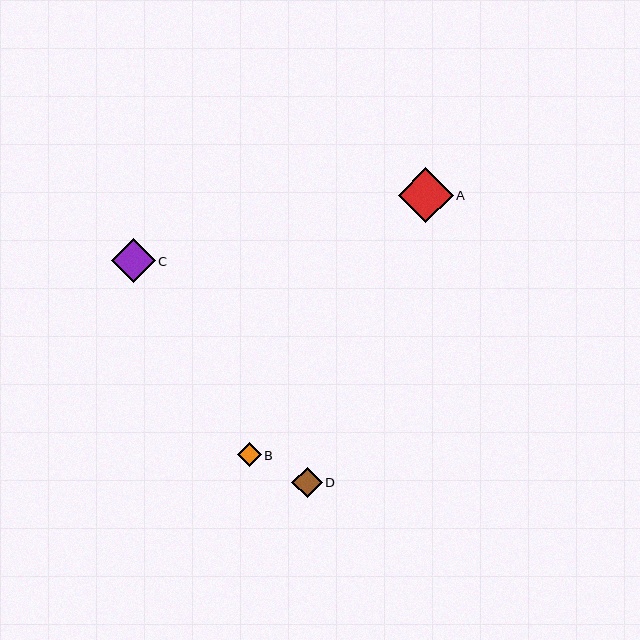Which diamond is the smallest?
Diamond B is the smallest with a size of approximately 24 pixels.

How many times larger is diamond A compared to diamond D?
Diamond A is approximately 1.8 times the size of diamond D.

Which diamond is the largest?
Diamond A is the largest with a size of approximately 55 pixels.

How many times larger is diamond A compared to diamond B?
Diamond A is approximately 2.3 times the size of diamond B.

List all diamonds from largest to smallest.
From largest to smallest: A, C, D, B.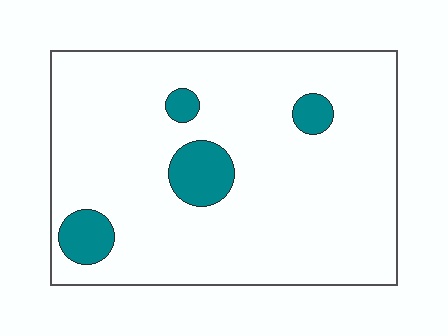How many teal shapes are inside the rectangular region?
4.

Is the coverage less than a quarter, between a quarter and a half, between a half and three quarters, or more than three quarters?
Less than a quarter.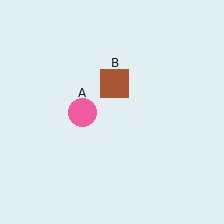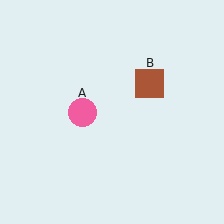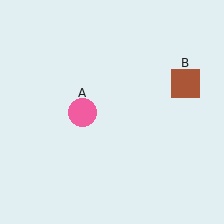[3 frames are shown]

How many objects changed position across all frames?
1 object changed position: brown square (object B).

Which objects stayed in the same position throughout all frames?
Pink circle (object A) remained stationary.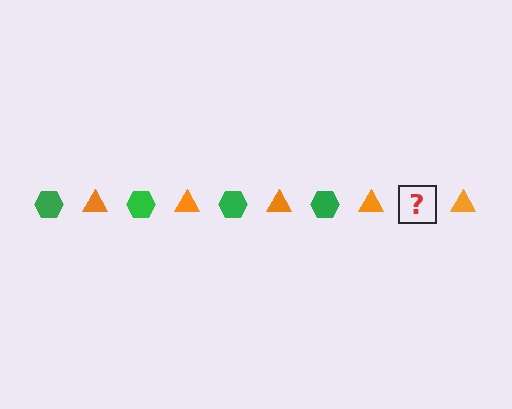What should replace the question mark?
The question mark should be replaced with a green hexagon.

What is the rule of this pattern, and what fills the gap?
The rule is that the pattern alternates between green hexagon and orange triangle. The gap should be filled with a green hexagon.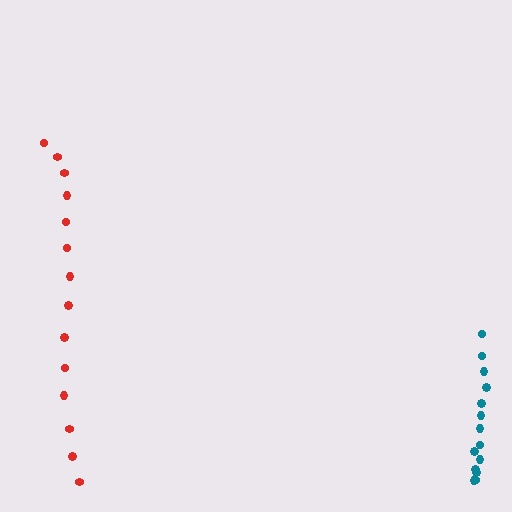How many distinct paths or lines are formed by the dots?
There are 2 distinct paths.